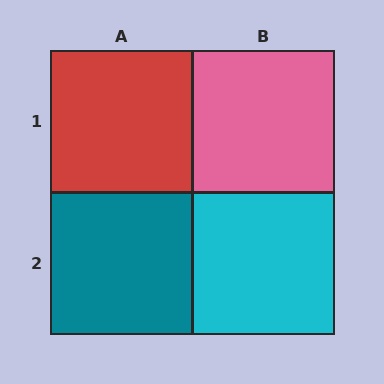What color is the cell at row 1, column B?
Pink.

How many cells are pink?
1 cell is pink.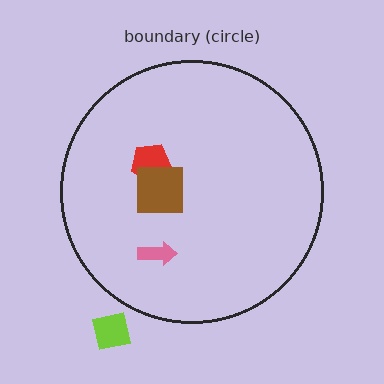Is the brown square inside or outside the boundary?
Inside.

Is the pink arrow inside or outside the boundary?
Inside.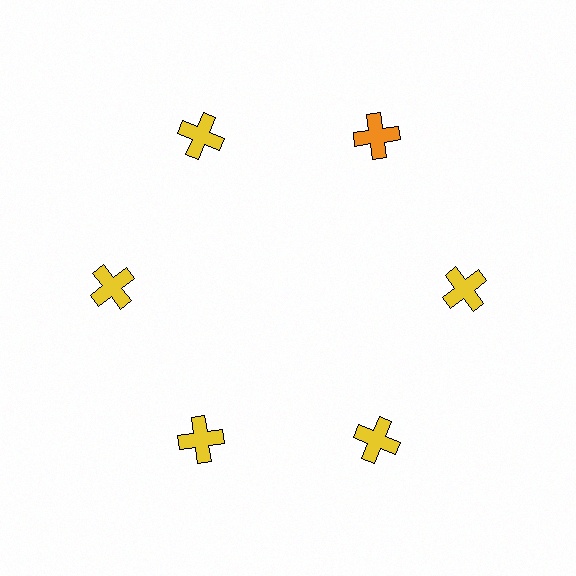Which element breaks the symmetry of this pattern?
The orange cross at roughly the 1 o'clock position breaks the symmetry. All other shapes are yellow crosses.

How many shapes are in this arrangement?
There are 6 shapes arranged in a ring pattern.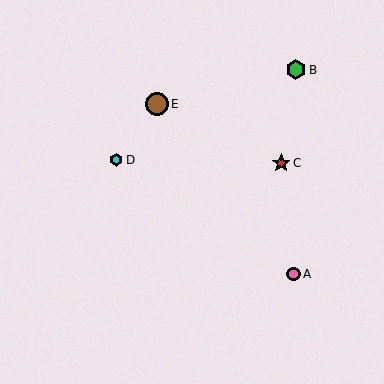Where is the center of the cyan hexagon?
The center of the cyan hexagon is at (116, 160).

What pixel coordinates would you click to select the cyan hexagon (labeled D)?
Click at (116, 160) to select the cyan hexagon D.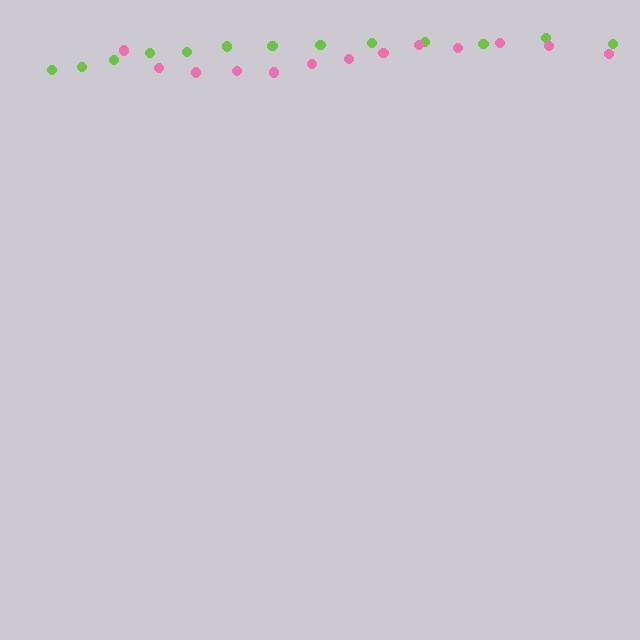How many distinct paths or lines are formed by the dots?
There are 2 distinct paths.